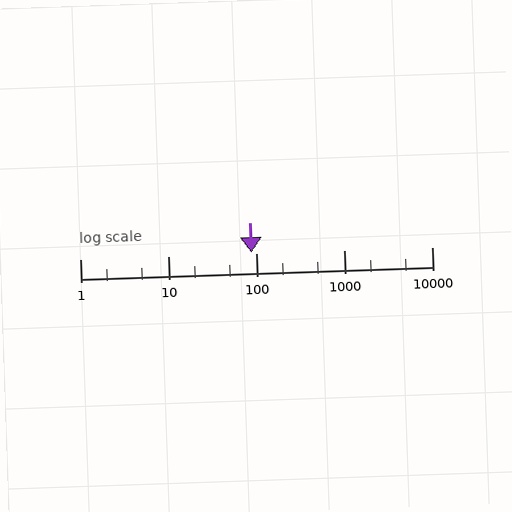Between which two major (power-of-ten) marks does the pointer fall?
The pointer is between 10 and 100.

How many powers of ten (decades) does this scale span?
The scale spans 4 decades, from 1 to 10000.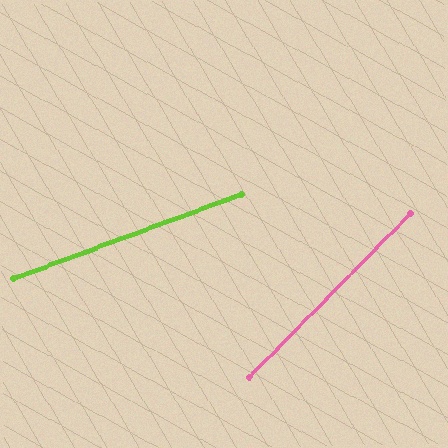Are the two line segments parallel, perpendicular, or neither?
Neither parallel nor perpendicular — they differ by about 25°.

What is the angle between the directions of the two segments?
Approximately 25 degrees.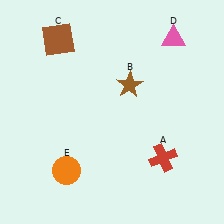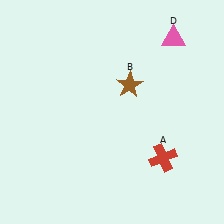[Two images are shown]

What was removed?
The brown square (C), the orange circle (E) were removed in Image 2.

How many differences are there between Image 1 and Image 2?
There are 2 differences between the two images.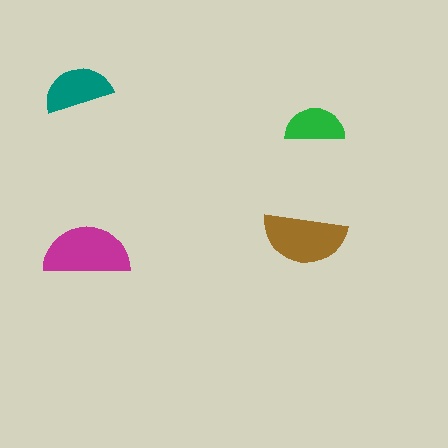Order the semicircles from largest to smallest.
the magenta one, the brown one, the teal one, the green one.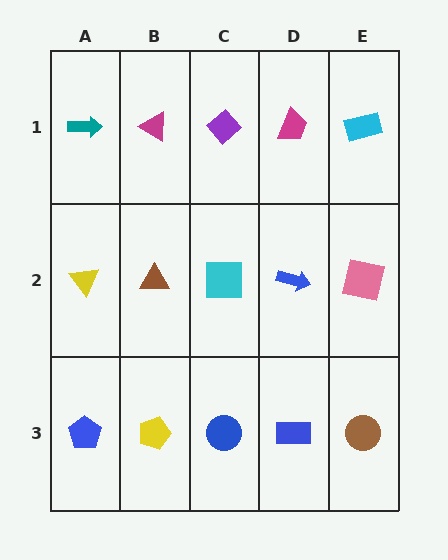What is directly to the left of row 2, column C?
A brown triangle.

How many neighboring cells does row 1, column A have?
2.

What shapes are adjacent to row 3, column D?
A blue arrow (row 2, column D), a blue circle (row 3, column C), a brown circle (row 3, column E).